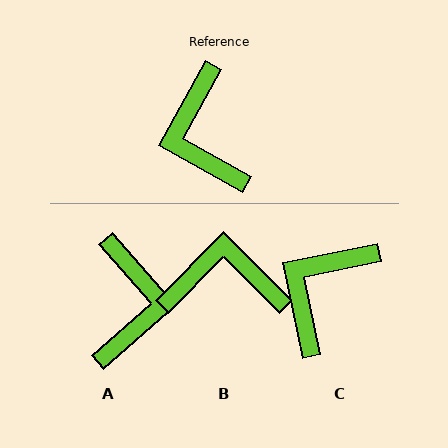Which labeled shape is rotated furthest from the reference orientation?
A, about 160 degrees away.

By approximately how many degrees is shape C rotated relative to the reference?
Approximately 49 degrees clockwise.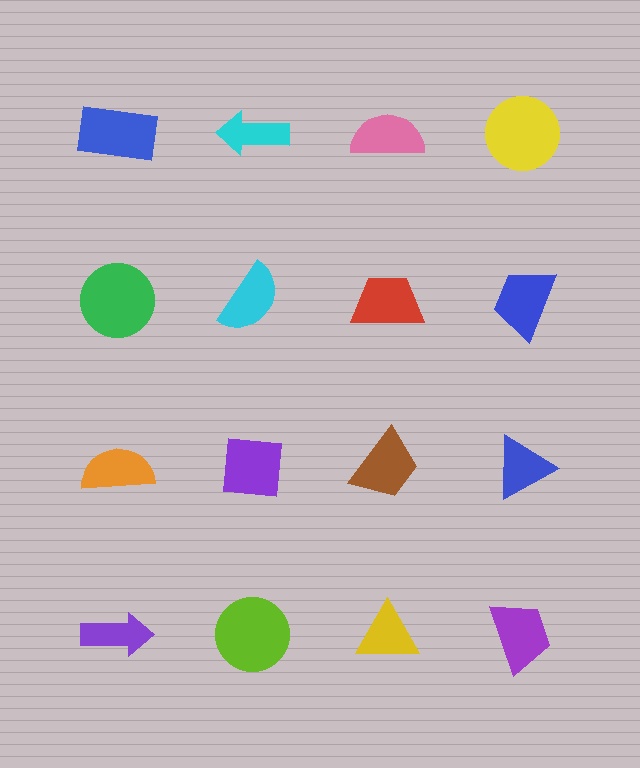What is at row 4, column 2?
A lime circle.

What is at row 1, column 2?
A cyan arrow.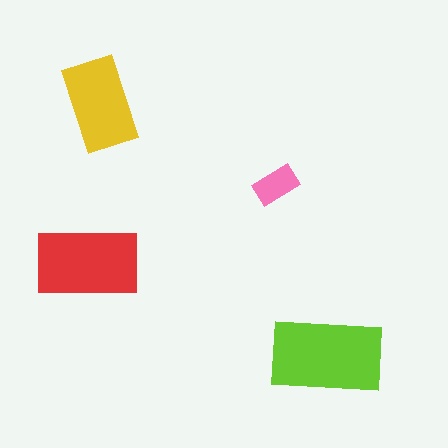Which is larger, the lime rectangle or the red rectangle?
The lime one.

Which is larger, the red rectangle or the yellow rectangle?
The red one.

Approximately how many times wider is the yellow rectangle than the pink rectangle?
About 2 times wider.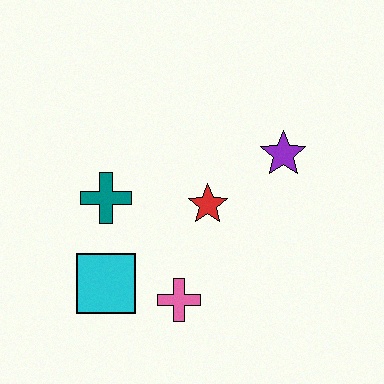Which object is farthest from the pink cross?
The purple star is farthest from the pink cross.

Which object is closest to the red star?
The purple star is closest to the red star.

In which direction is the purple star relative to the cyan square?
The purple star is to the right of the cyan square.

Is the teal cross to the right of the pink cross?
No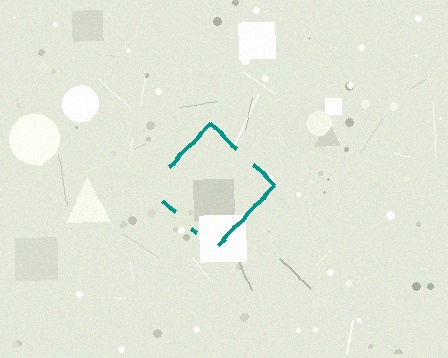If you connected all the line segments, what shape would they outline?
They would outline a diamond.